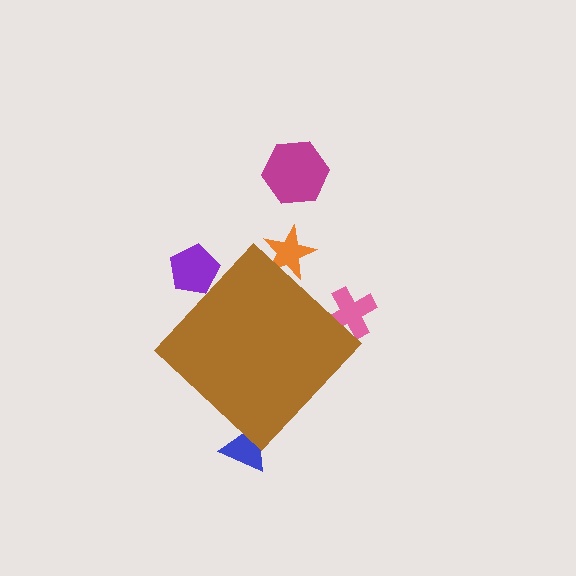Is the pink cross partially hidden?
Yes, the pink cross is partially hidden behind the brown diamond.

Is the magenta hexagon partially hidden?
No, the magenta hexagon is fully visible.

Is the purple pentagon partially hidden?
Yes, the purple pentagon is partially hidden behind the brown diamond.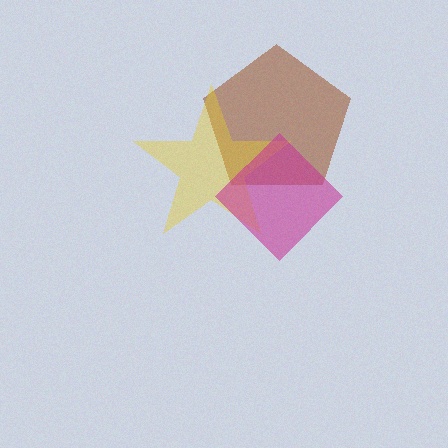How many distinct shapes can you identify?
There are 3 distinct shapes: a brown pentagon, a yellow star, a magenta diamond.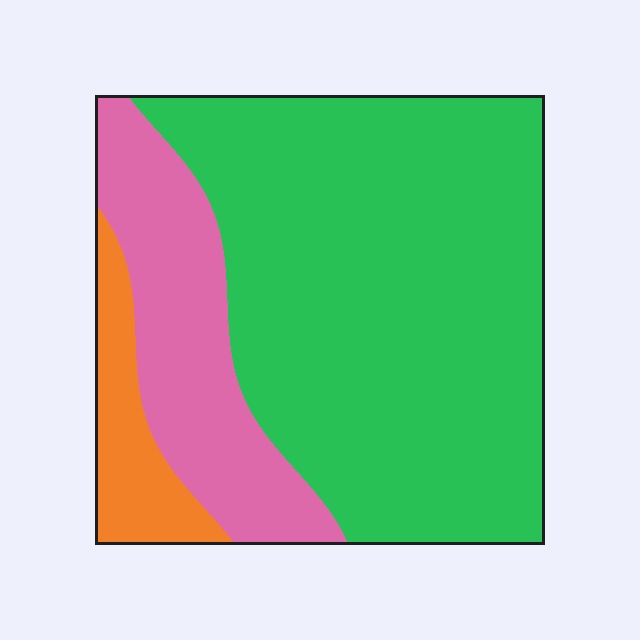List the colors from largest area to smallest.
From largest to smallest: green, pink, orange.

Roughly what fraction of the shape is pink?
Pink takes up less than a quarter of the shape.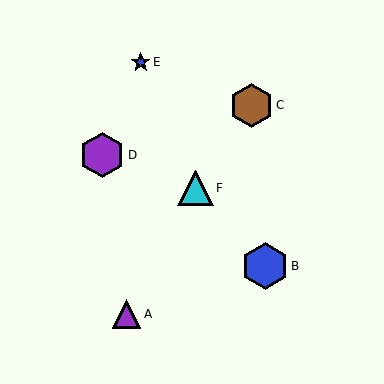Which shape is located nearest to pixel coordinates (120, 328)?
The purple triangle (labeled A) at (127, 314) is nearest to that location.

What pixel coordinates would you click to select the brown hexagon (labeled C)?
Click at (251, 105) to select the brown hexagon C.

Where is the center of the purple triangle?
The center of the purple triangle is at (127, 314).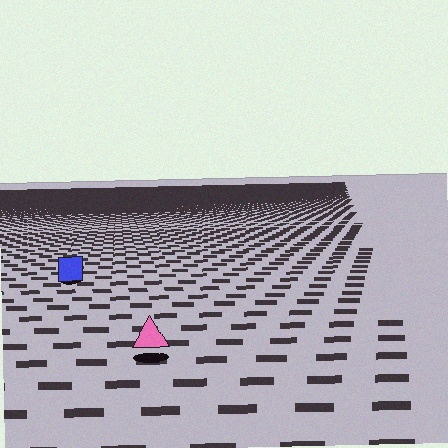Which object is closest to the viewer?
The pink triangle is closest. The texture marks near it are larger and more spread out.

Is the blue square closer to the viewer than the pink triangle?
No. The pink triangle is closer — you can tell from the texture gradient: the ground texture is coarser near it.